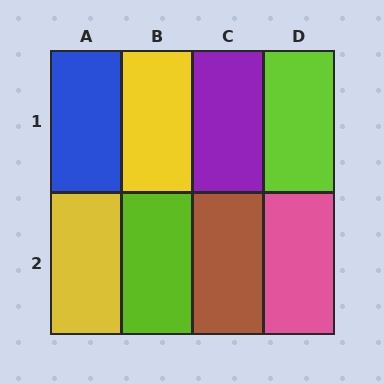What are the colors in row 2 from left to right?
Yellow, lime, brown, pink.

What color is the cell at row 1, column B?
Yellow.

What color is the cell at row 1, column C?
Purple.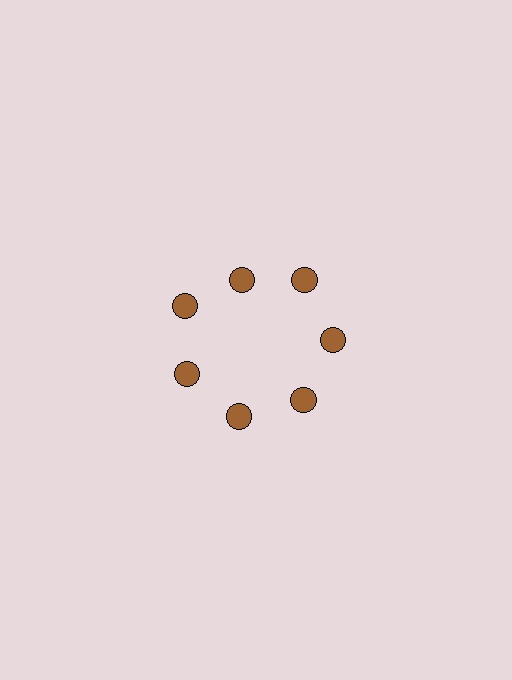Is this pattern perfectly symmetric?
No. The 7 brown circles are arranged in a ring, but one element near the 12 o'clock position is pulled inward toward the center, breaking the 7-fold rotational symmetry.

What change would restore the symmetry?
The symmetry would be restored by moving it outward, back onto the ring so that all 7 circles sit at equal angles and equal distance from the center.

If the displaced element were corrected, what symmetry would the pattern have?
It would have 7-fold rotational symmetry — the pattern would map onto itself every 51 degrees.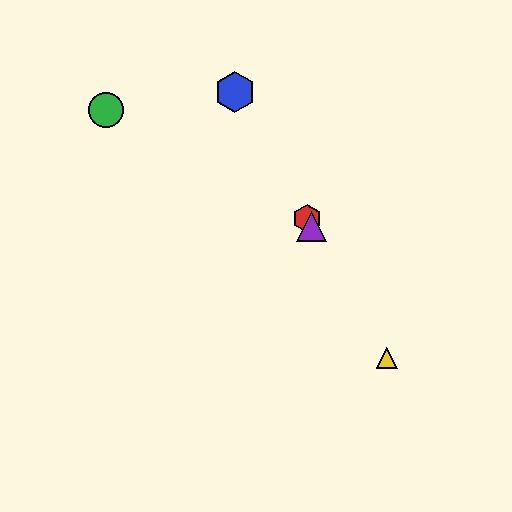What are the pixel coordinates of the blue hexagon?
The blue hexagon is at (235, 92).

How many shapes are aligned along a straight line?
4 shapes (the red hexagon, the blue hexagon, the yellow triangle, the purple triangle) are aligned along a straight line.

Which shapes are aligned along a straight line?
The red hexagon, the blue hexagon, the yellow triangle, the purple triangle are aligned along a straight line.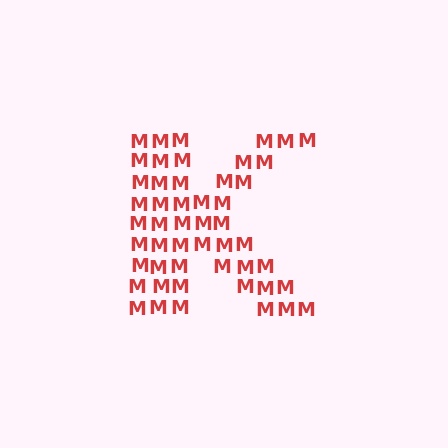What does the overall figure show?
The overall figure shows the letter K.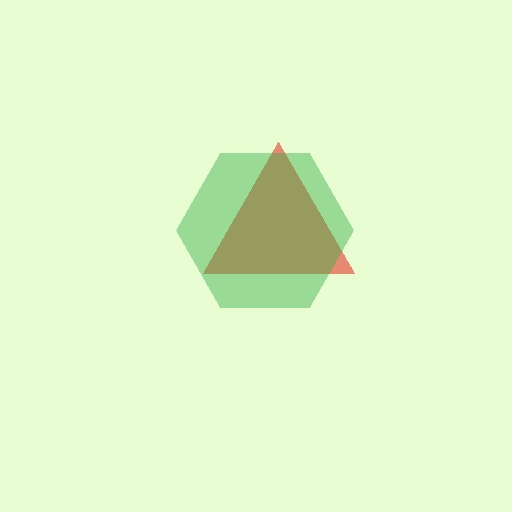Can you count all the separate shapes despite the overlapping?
Yes, there are 2 separate shapes.